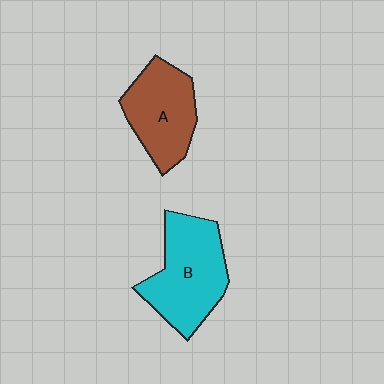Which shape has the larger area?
Shape B (cyan).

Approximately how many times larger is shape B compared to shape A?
Approximately 1.2 times.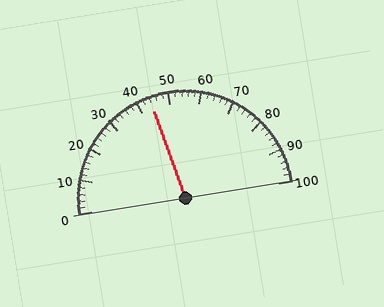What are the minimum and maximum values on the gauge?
The gauge ranges from 0 to 100.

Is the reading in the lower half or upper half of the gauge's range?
The reading is in the lower half of the range (0 to 100).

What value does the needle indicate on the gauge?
The needle indicates approximately 44.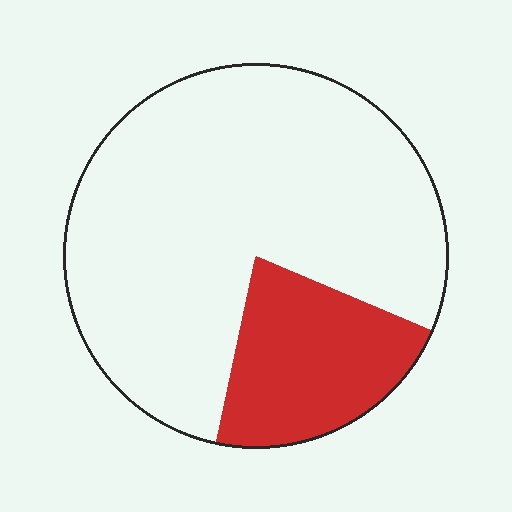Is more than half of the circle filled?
No.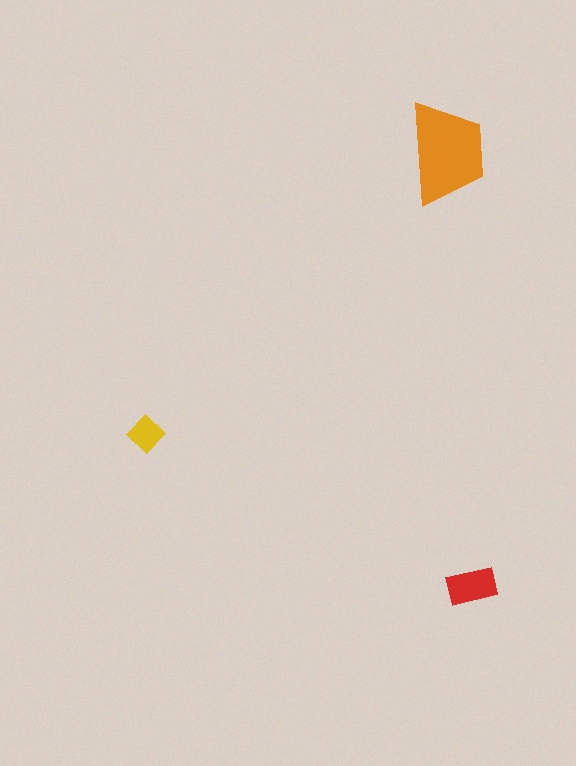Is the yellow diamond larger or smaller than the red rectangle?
Smaller.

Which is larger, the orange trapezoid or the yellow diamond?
The orange trapezoid.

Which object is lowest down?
The red rectangle is bottommost.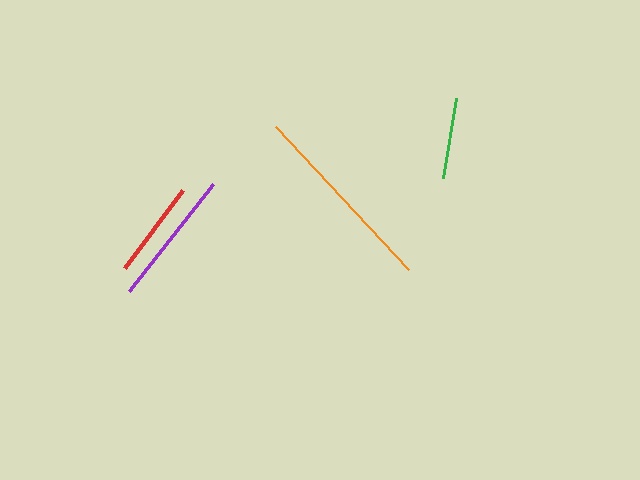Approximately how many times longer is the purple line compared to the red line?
The purple line is approximately 1.4 times the length of the red line.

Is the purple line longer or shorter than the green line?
The purple line is longer than the green line.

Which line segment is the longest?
The orange line is the longest at approximately 195 pixels.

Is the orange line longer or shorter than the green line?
The orange line is longer than the green line.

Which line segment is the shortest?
The green line is the shortest at approximately 82 pixels.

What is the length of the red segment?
The red segment is approximately 97 pixels long.